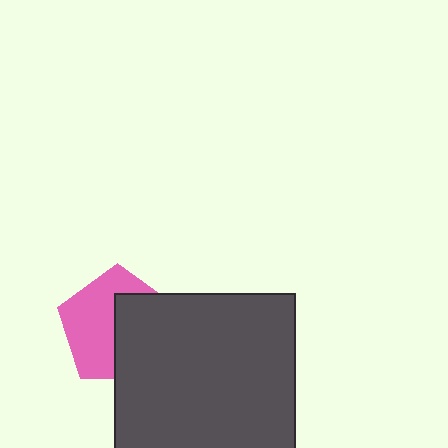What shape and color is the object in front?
The object in front is a dark gray square.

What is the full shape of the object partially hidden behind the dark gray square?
The partially hidden object is a pink pentagon.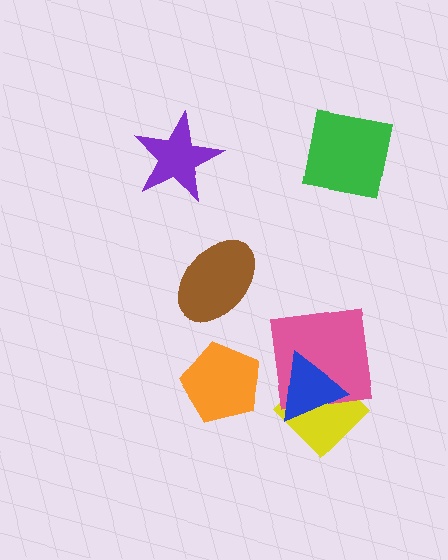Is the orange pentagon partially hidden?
No, no other shape covers it.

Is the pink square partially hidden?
Yes, it is partially covered by another shape.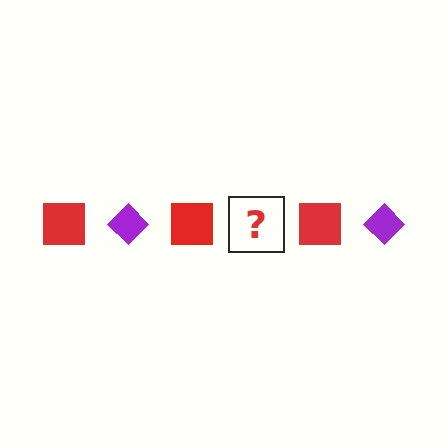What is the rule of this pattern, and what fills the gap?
The rule is that the pattern alternates between red square and purple diamond. The gap should be filled with a purple diamond.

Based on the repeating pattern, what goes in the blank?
The blank should be a purple diamond.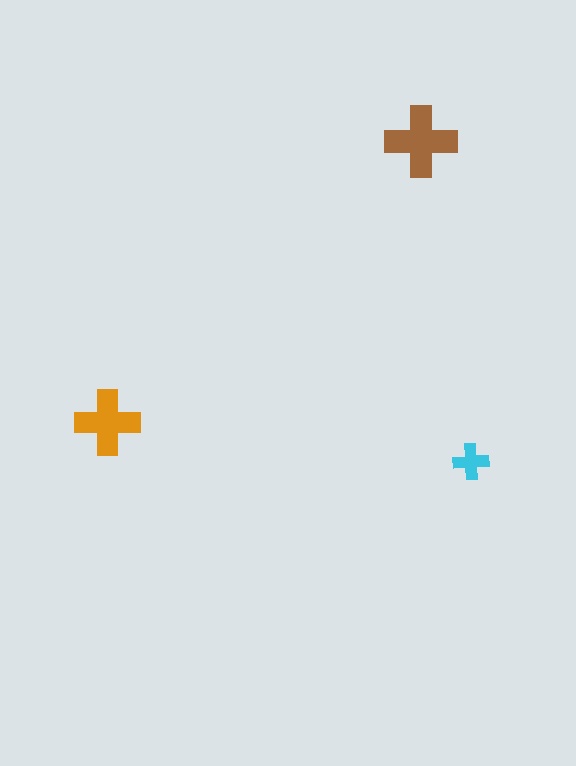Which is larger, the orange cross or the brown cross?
The brown one.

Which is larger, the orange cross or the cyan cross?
The orange one.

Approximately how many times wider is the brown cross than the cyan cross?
About 2 times wider.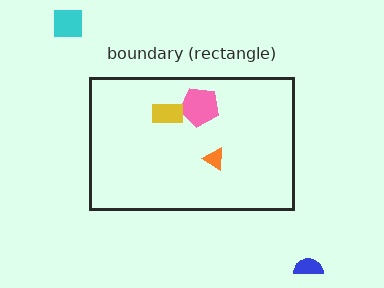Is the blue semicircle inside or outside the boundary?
Outside.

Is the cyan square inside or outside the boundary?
Outside.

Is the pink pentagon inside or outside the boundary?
Inside.